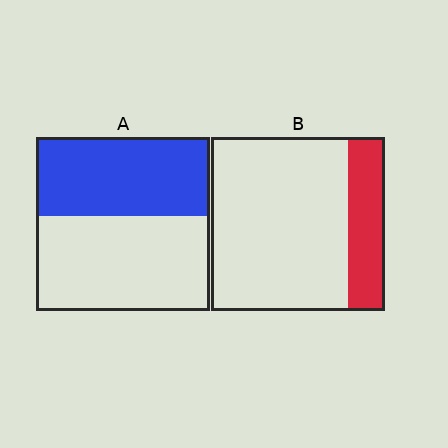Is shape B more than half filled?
No.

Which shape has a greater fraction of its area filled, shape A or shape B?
Shape A.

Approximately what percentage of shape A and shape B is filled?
A is approximately 45% and B is approximately 20%.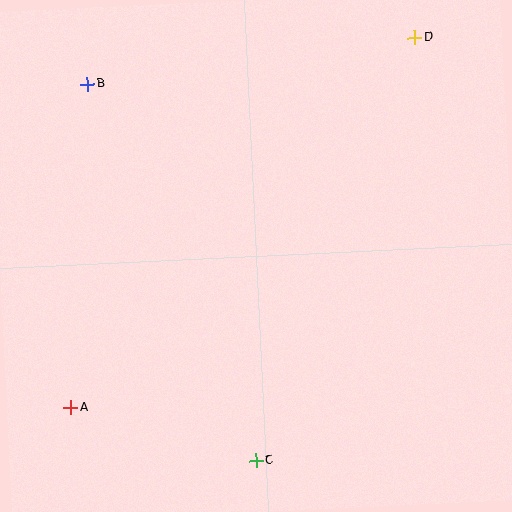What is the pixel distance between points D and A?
The distance between D and A is 505 pixels.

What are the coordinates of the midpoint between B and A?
The midpoint between B and A is at (79, 246).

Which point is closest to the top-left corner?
Point B is closest to the top-left corner.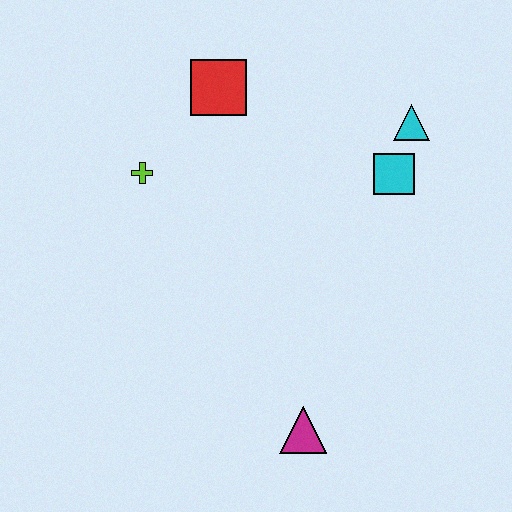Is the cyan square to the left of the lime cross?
No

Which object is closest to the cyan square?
The cyan triangle is closest to the cyan square.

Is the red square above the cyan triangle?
Yes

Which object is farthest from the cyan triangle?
The magenta triangle is farthest from the cyan triangle.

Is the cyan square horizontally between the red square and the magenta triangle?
No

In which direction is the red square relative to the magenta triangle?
The red square is above the magenta triangle.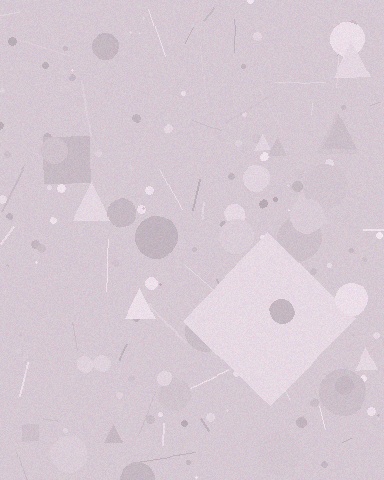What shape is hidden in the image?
A diamond is hidden in the image.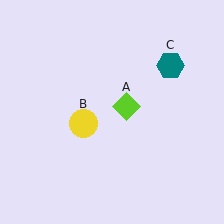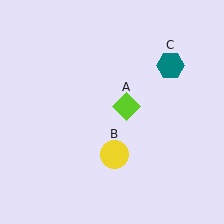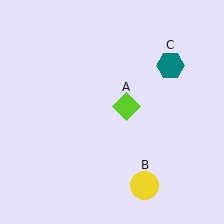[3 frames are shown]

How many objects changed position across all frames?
1 object changed position: yellow circle (object B).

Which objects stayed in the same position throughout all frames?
Lime diamond (object A) and teal hexagon (object C) remained stationary.